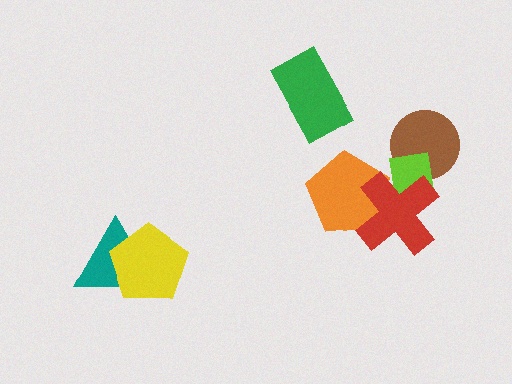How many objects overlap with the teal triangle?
1 object overlaps with the teal triangle.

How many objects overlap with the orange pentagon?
1 object overlaps with the orange pentagon.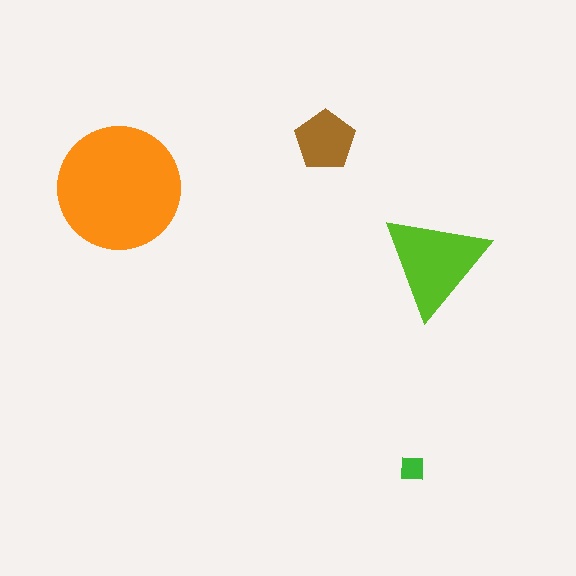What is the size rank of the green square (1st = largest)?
4th.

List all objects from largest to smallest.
The orange circle, the lime triangle, the brown pentagon, the green square.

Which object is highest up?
The brown pentagon is topmost.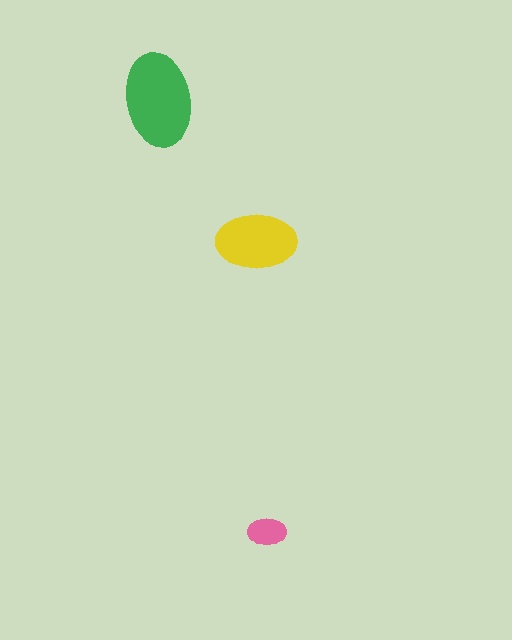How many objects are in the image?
There are 3 objects in the image.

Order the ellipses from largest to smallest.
the green one, the yellow one, the pink one.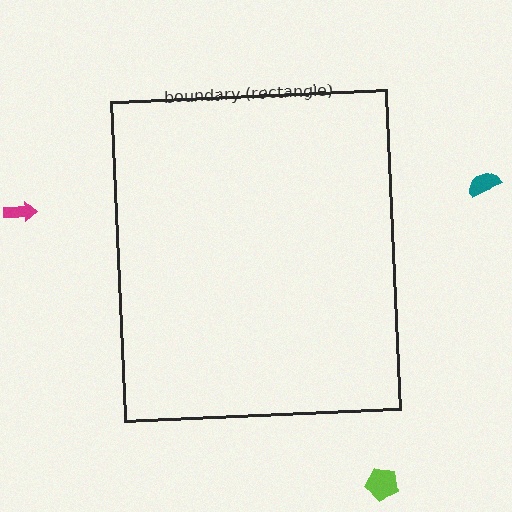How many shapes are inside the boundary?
0 inside, 3 outside.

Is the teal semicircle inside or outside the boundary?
Outside.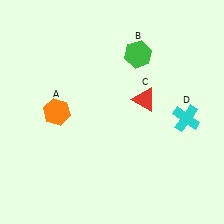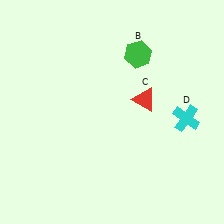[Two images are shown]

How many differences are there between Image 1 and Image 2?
There is 1 difference between the two images.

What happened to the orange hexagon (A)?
The orange hexagon (A) was removed in Image 2. It was in the top-left area of Image 1.